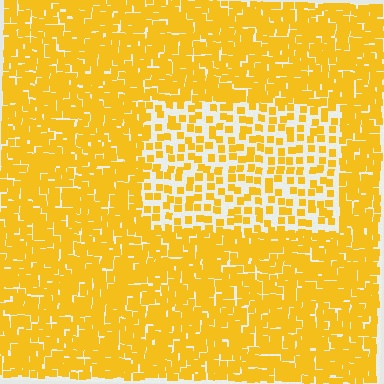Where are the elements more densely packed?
The elements are more densely packed outside the rectangle boundary.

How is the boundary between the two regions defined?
The boundary is defined by a change in element density (approximately 2.3x ratio). All elements are the same color, size, and shape.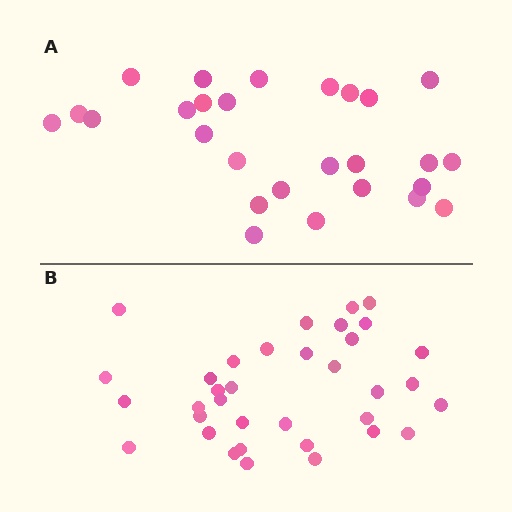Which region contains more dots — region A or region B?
Region B (the bottom region) has more dots.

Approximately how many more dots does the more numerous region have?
Region B has roughly 8 or so more dots than region A.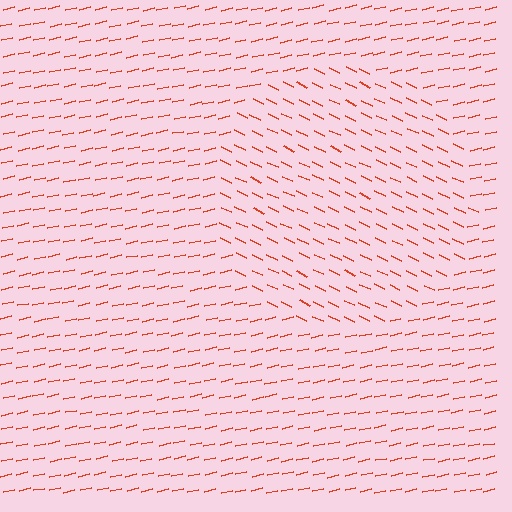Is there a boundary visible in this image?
Yes, there is a texture boundary formed by a change in line orientation.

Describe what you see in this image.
The image is filled with small red line segments. A circle region in the image has lines oriented differently from the surrounding lines, creating a visible texture boundary.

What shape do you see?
I see a circle.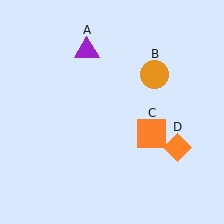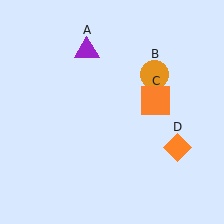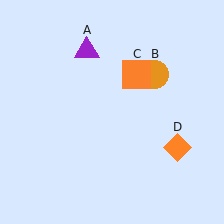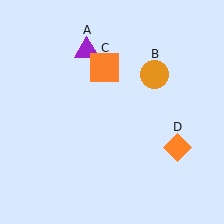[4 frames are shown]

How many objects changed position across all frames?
1 object changed position: orange square (object C).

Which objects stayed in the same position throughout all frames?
Purple triangle (object A) and orange circle (object B) and orange diamond (object D) remained stationary.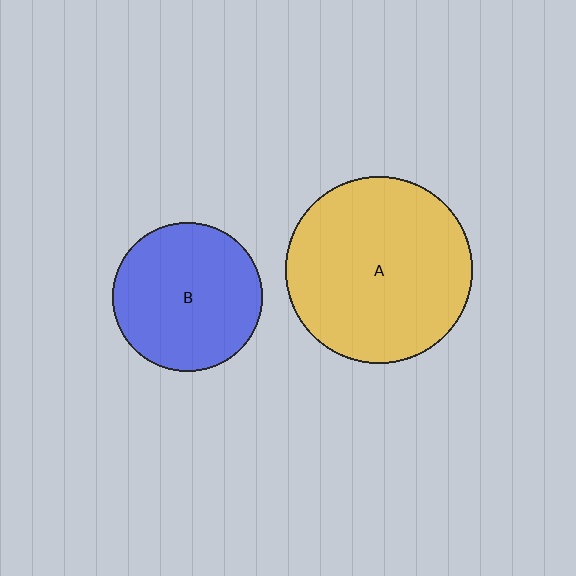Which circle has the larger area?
Circle A (yellow).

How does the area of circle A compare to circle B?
Approximately 1.6 times.